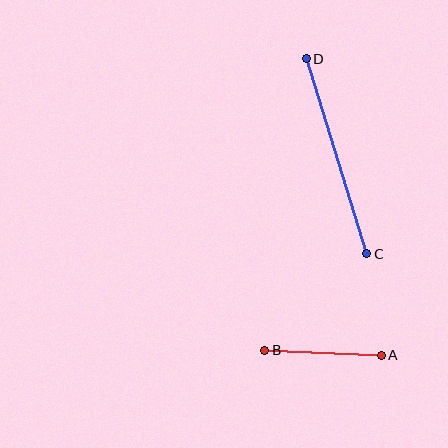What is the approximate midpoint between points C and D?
The midpoint is at approximately (337, 156) pixels.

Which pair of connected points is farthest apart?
Points C and D are farthest apart.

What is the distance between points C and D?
The distance is approximately 204 pixels.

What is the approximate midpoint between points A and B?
The midpoint is at approximately (323, 353) pixels.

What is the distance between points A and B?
The distance is approximately 117 pixels.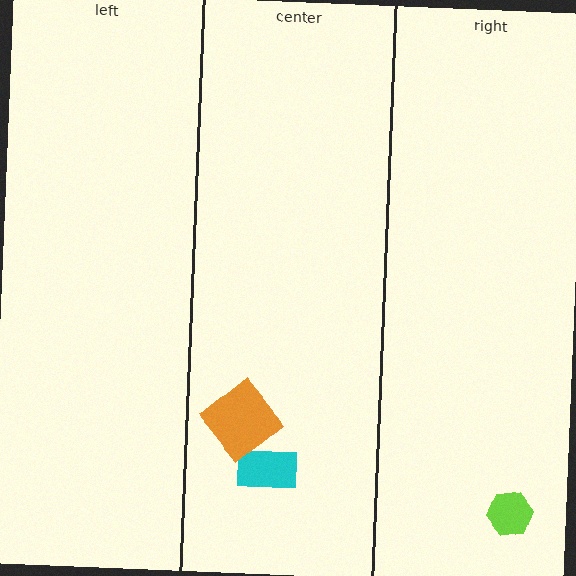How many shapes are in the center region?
2.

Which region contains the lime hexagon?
The right region.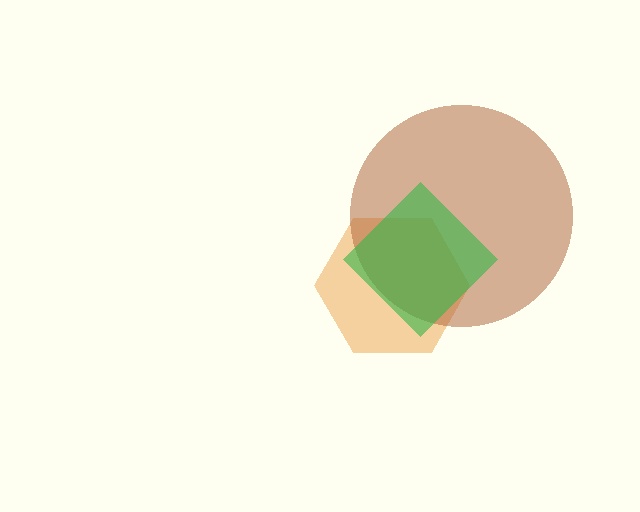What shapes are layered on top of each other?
The layered shapes are: an orange hexagon, a brown circle, a green diamond.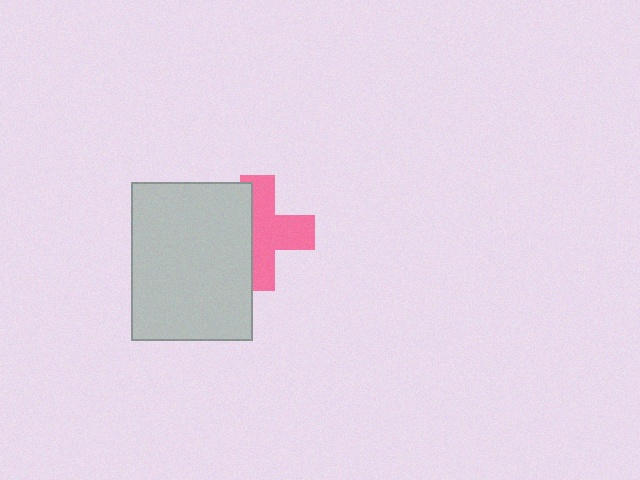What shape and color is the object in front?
The object in front is a light gray rectangle.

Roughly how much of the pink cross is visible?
About half of it is visible (roughly 58%).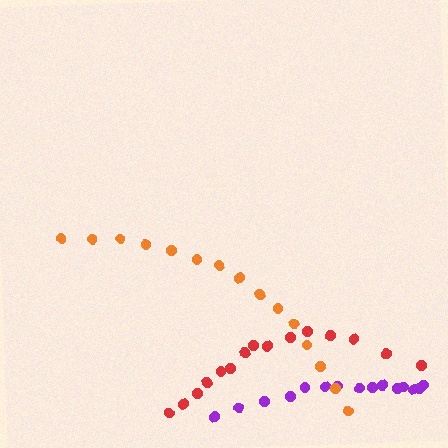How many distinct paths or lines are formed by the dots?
There are 3 distinct paths.